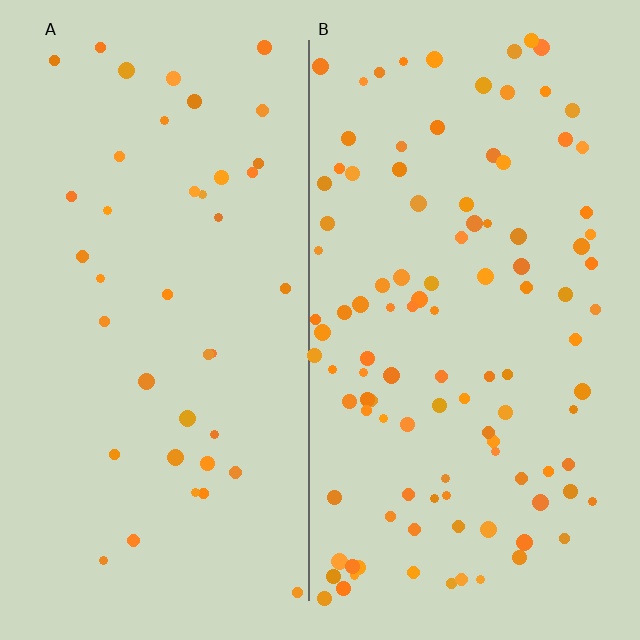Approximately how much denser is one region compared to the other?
Approximately 2.6× — region B over region A.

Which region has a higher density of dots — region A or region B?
B (the right).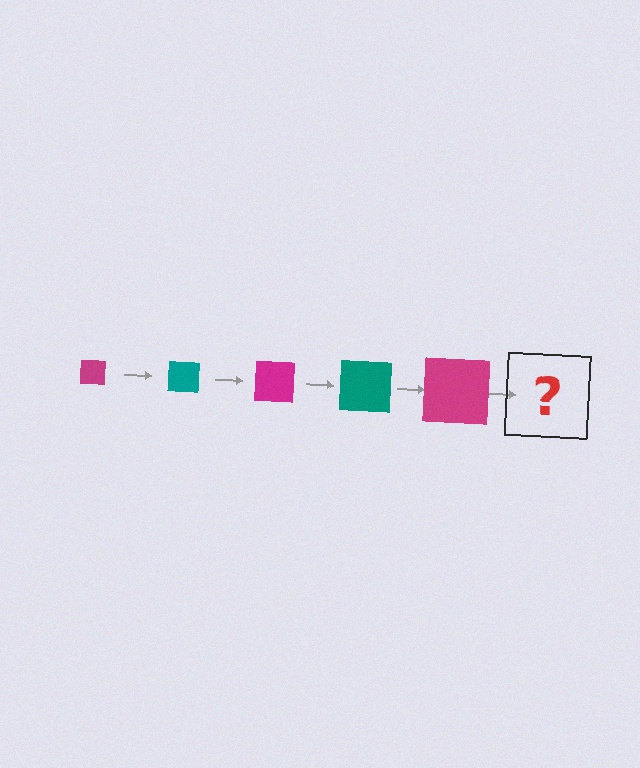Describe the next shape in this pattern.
It should be a teal square, larger than the previous one.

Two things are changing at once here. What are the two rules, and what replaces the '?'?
The two rules are that the square grows larger each step and the color cycles through magenta and teal. The '?' should be a teal square, larger than the previous one.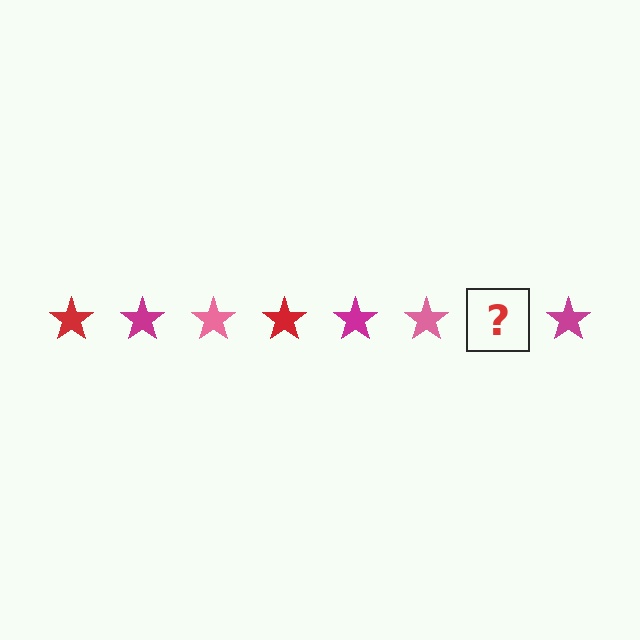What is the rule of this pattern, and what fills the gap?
The rule is that the pattern cycles through red, magenta, pink stars. The gap should be filled with a red star.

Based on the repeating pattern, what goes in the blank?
The blank should be a red star.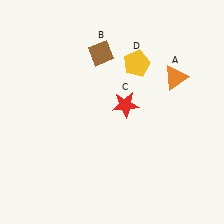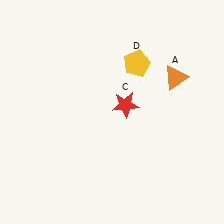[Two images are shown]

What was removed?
The brown diamond (B) was removed in Image 2.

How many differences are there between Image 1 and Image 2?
There is 1 difference between the two images.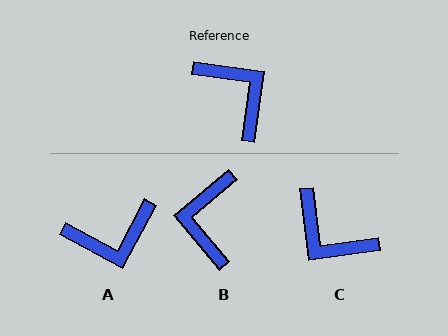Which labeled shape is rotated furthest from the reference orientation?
C, about 164 degrees away.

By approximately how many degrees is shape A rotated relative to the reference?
Approximately 111 degrees clockwise.